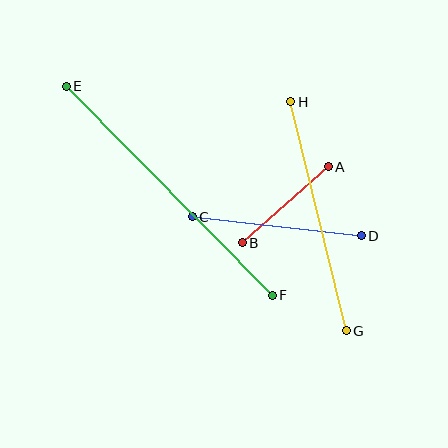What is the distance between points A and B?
The distance is approximately 115 pixels.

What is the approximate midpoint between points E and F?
The midpoint is at approximately (169, 191) pixels.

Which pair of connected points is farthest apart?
Points E and F are farthest apart.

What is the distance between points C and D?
The distance is approximately 170 pixels.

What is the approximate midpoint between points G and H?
The midpoint is at approximately (318, 216) pixels.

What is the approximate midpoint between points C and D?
The midpoint is at approximately (277, 226) pixels.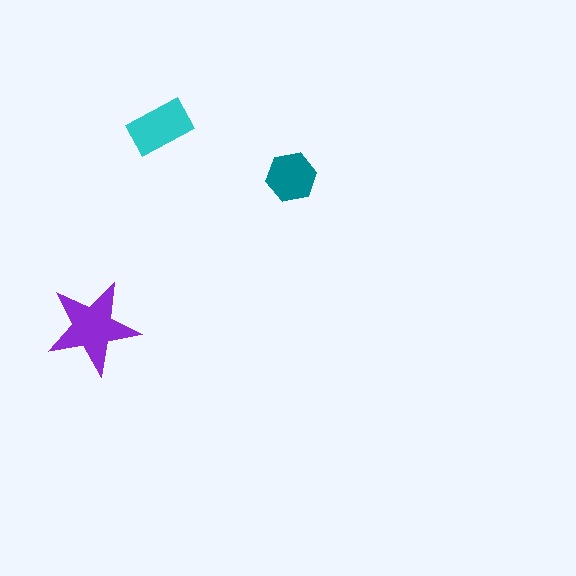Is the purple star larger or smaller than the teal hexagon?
Larger.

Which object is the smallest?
The teal hexagon.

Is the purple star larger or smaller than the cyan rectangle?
Larger.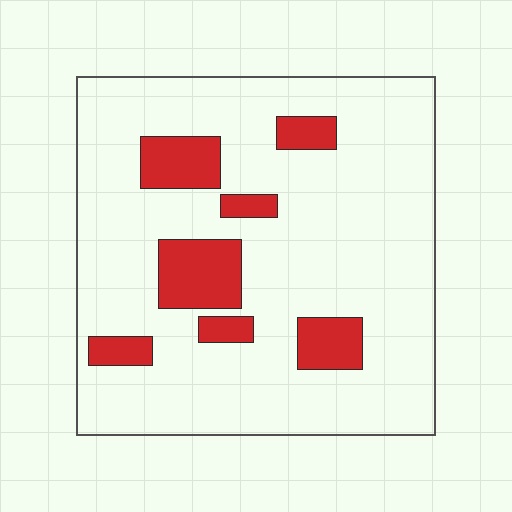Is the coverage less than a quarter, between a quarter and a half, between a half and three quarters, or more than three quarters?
Less than a quarter.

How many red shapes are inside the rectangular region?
7.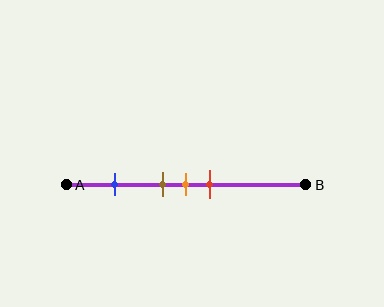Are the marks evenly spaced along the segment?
No, the marks are not evenly spaced.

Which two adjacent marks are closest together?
The brown and orange marks are the closest adjacent pair.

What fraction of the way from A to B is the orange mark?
The orange mark is approximately 50% (0.5) of the way from A to B.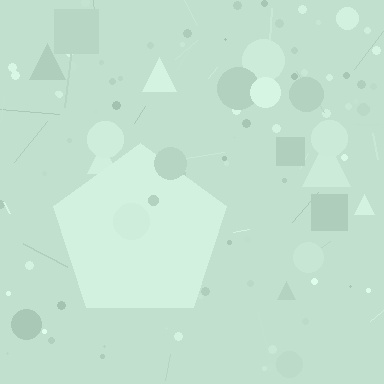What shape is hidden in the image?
A pentagon is hidden in the image.